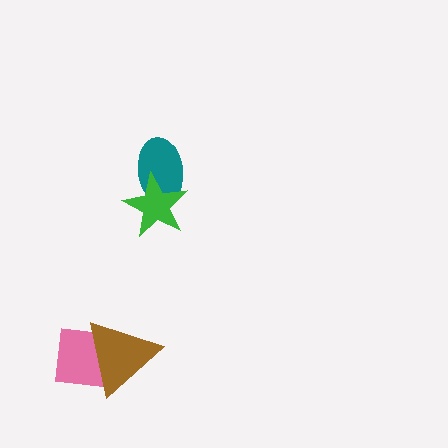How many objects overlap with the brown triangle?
1 object overlaps with the brown triangle.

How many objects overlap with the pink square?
1 object overlaps with the pink square.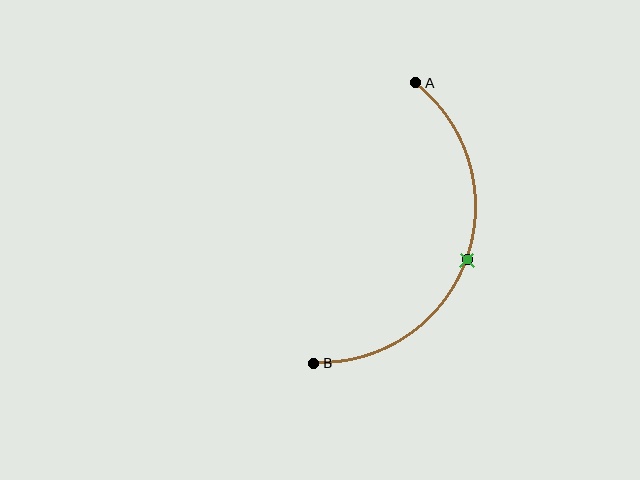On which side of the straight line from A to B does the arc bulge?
The arc bulges to the right of the straight line connecting A and B.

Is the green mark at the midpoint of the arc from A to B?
Yes. The green mark lies on the arc at equal arc-length from both A and B — it is the arc midpoint.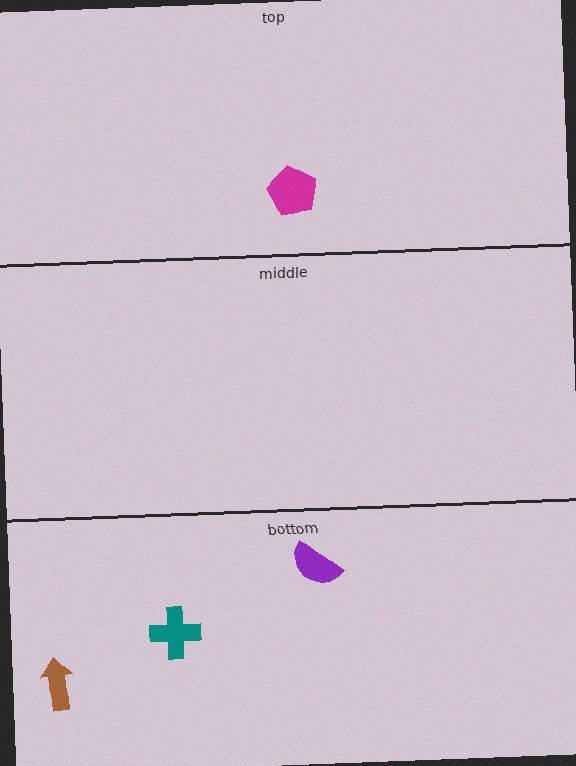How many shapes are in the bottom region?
3.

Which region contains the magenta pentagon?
The top region.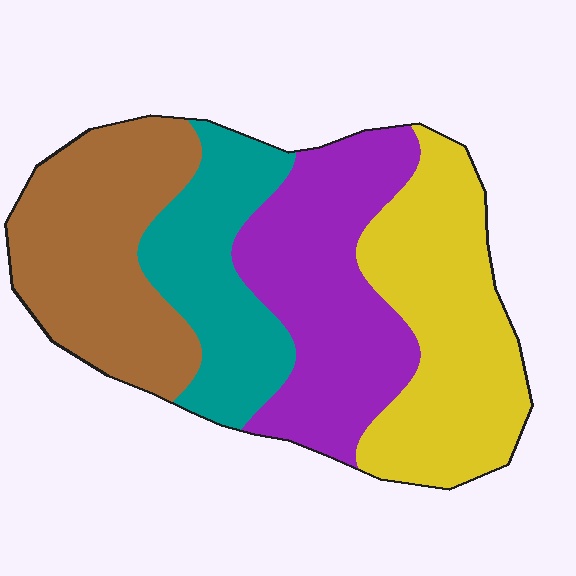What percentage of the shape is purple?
Purple takes up between a sixth and a third of the shape.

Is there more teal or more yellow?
Yellow.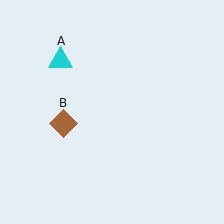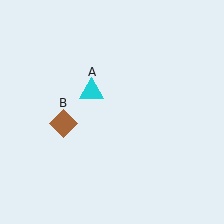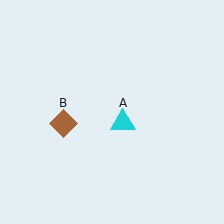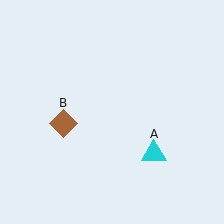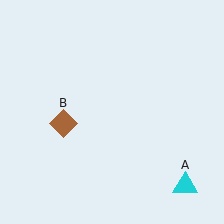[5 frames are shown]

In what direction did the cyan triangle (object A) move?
The cyan triangle (object A) moved down and to the right.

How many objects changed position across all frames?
1 object changed position: cyan triangle (object A).